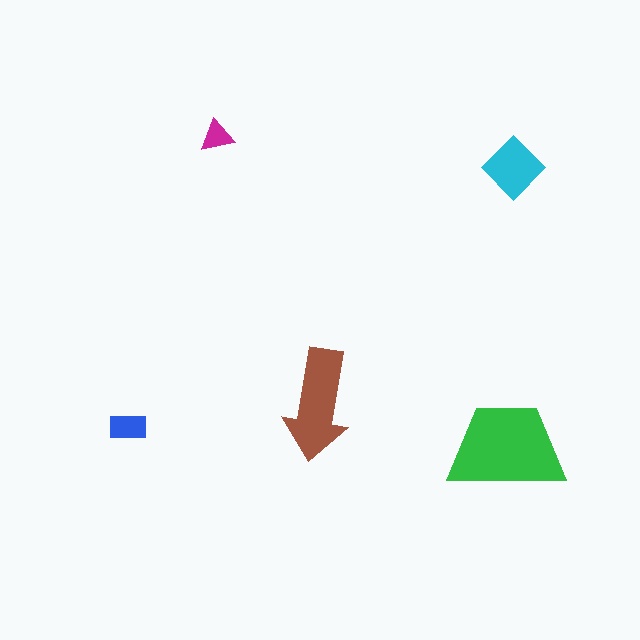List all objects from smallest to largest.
The magenta triangle, the blue rectangle, the cyan diamond, the brown arrow, the green trapezoid.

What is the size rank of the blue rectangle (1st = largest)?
4th.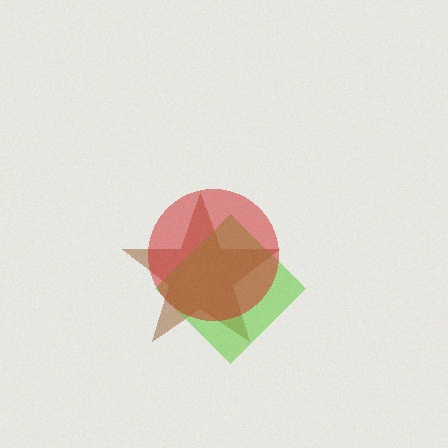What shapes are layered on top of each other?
The layered shapes are: a brown star, a lime diamond, a red circle.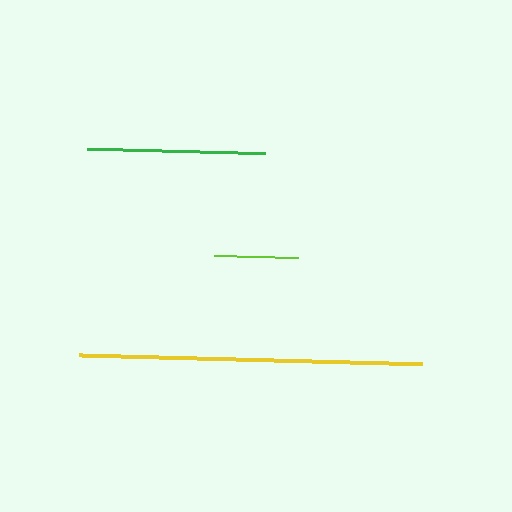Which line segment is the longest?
The yellow line is the longest at approximately 343 pixels.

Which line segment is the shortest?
The lime line is the shortest at approximately 84 pixels.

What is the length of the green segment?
The green segment is approximately 178 pixels long.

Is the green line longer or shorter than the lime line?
The green line is longer than the lime line.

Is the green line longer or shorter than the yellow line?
The yellow line is longer than the green line.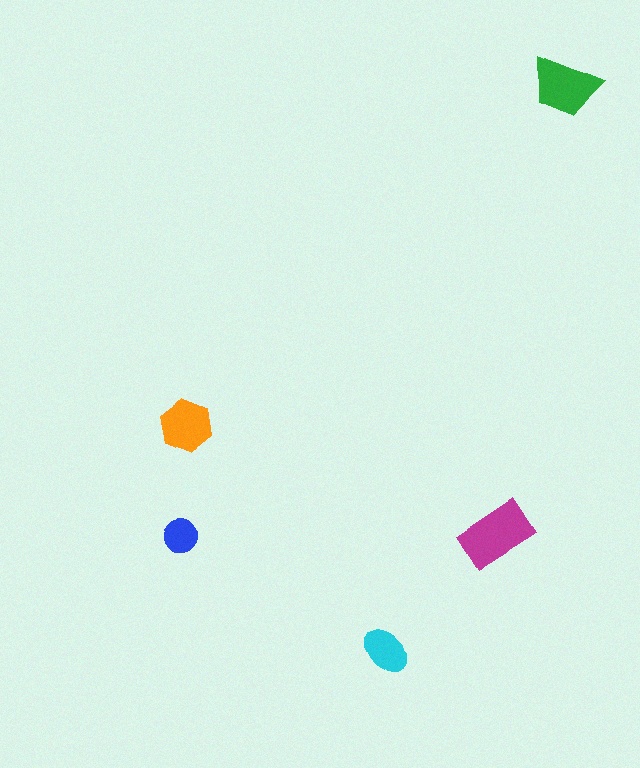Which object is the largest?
The magenta rectangle.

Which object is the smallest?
The blue circle.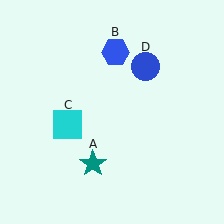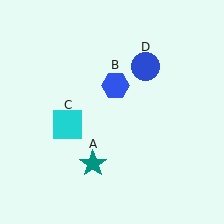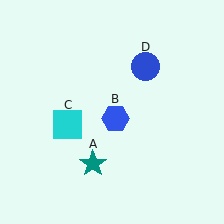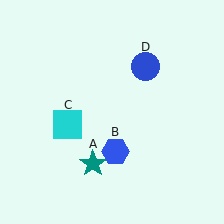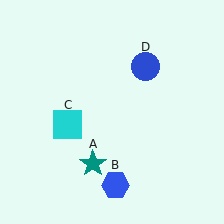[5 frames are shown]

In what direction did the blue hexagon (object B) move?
The blue hexagon (object B) moved down.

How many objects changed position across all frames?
1 object changed position: blue hexagon (object B).